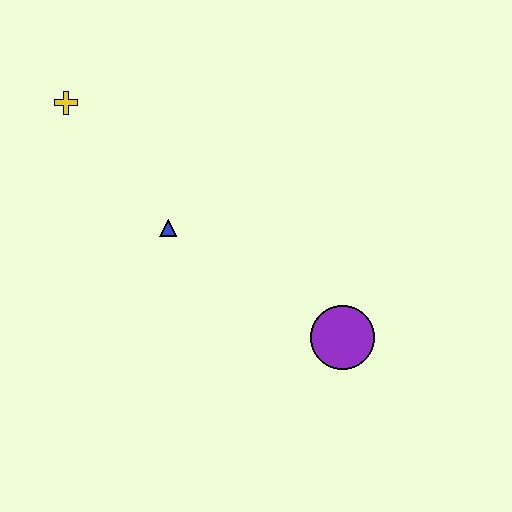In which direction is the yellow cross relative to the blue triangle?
The yellow cross is above the blue triangle.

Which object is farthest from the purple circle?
The yellow cross is farthest from the purple circle.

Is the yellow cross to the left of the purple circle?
Yes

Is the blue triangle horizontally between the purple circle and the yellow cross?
Yes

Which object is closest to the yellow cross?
The blue triangle is closest to the yellow cross.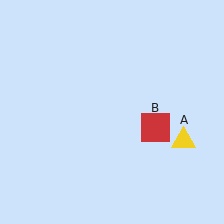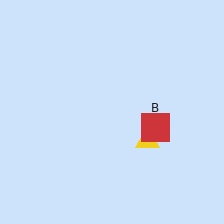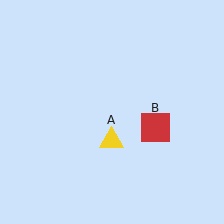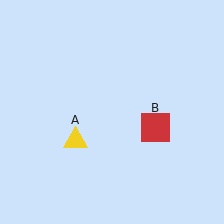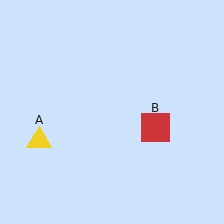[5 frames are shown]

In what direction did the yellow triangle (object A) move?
The yellow triangle (object A) moved left.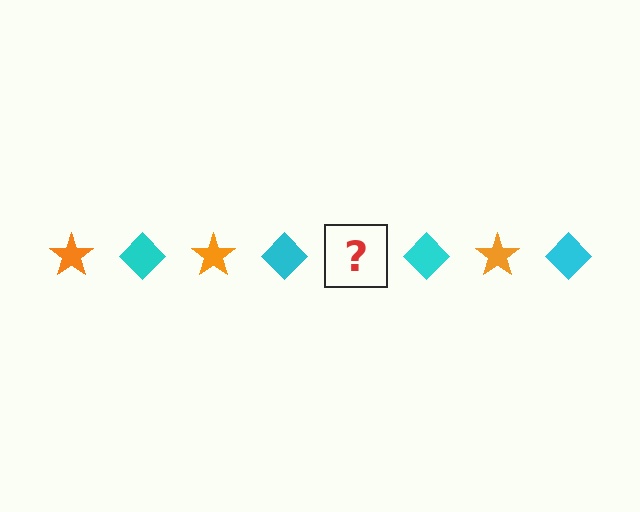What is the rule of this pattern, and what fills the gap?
The rule is that the pattern alternates between orange star and cyan diamond. The gap should be filled with an orange star.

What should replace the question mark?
The question mark should be replaced with an orange star.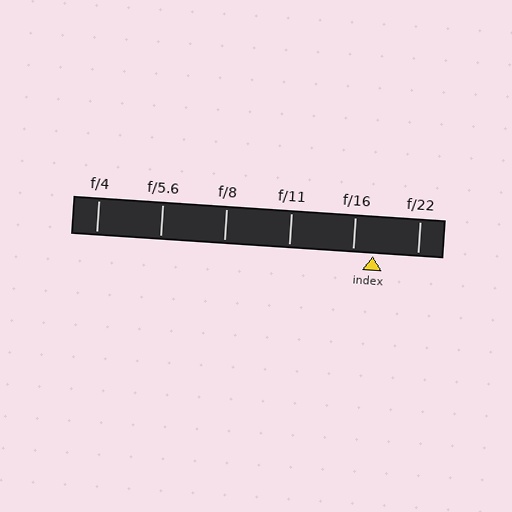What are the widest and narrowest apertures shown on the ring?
The widest aperture shown is f/4 and the narrowest is f/22.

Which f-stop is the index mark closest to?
The index mark is closest to f/16.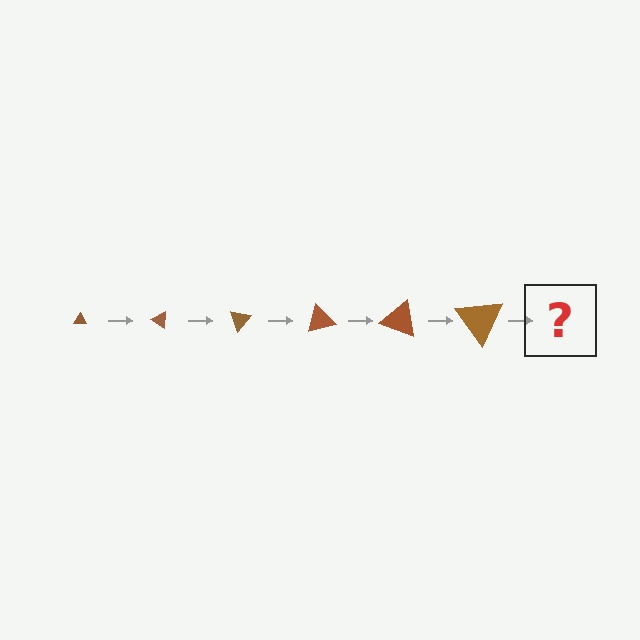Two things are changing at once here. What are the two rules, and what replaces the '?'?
The two rules are that the triangle grows larger each step and it rotates 35 degrees each step. The '?' should be a triangle, larger than the previous one and rotated 210 degrees from the start.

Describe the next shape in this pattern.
It should be a triangle, larger than the previous one and rotated 210 degrees from the start.